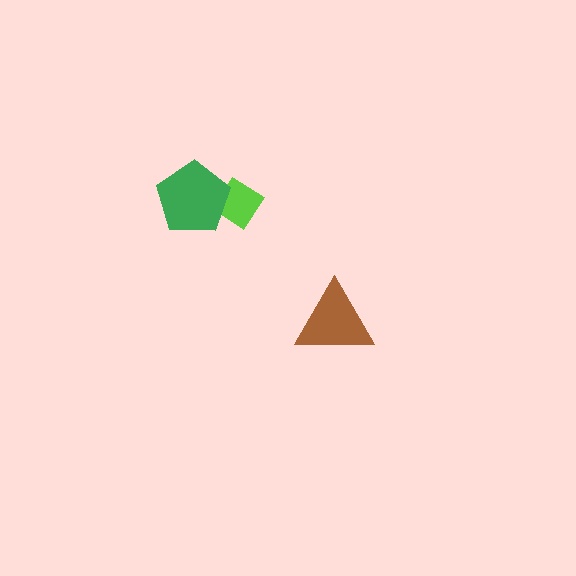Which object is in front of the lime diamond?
The green pentagon is in front of the lime diamond.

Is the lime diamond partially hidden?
Yes, it is partially covered by another shape.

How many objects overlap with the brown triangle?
0 objects overlap with the brown triangle.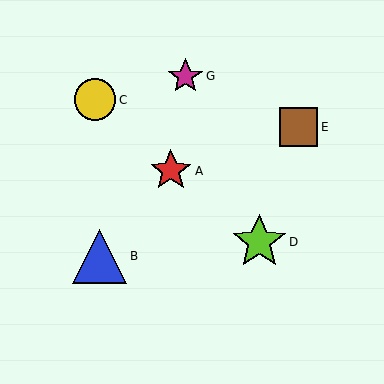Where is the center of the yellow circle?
The center of the yellow circle is at (95, 100).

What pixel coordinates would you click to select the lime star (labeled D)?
Click at (259, 242) to select the lime star D.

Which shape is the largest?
The lime star (labeled D) is the largest.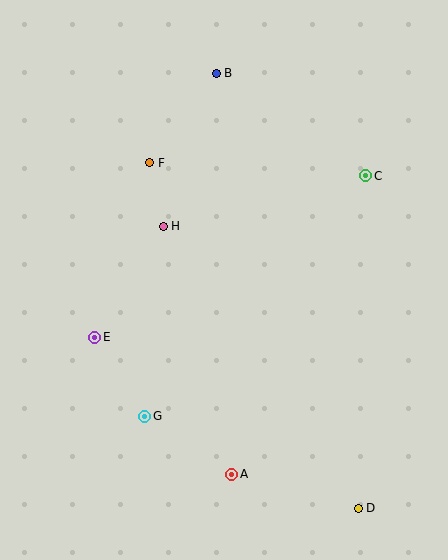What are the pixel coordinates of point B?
Point B is at (216, 73).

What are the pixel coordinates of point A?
Point A is at (232, 474).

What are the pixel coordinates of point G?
Point G is at (145, 416).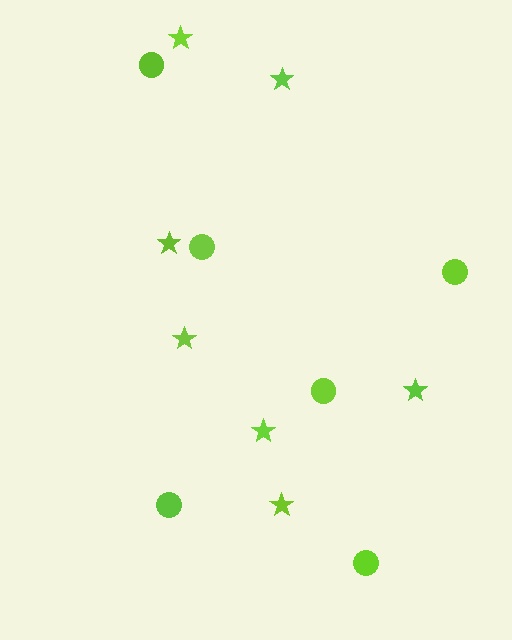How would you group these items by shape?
There are 2 groups: one group of stars (7) and one group of circles (6).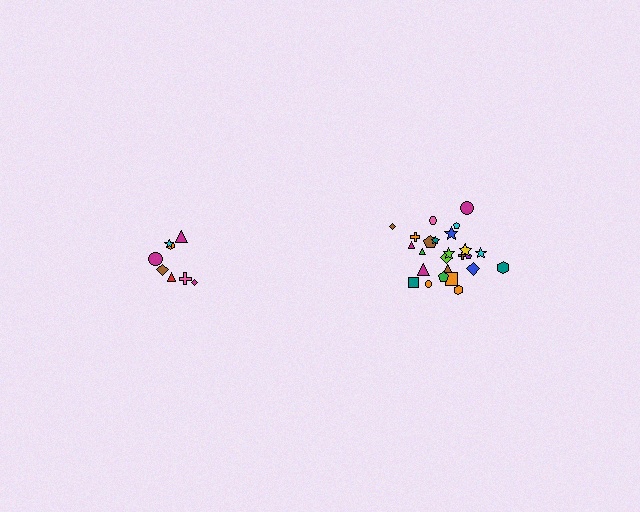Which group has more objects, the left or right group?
The right group.